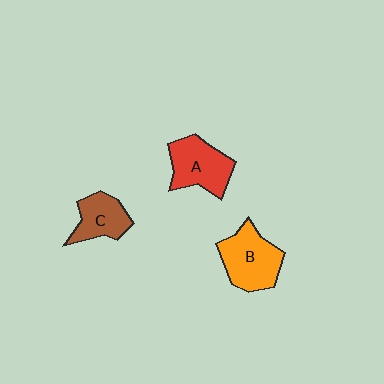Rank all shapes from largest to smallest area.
From largest to smallest: B (orange), A (red), C (brown).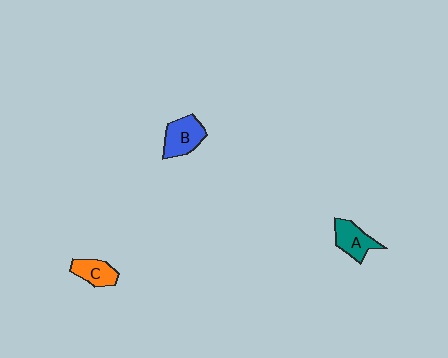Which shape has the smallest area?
Shape C (orange).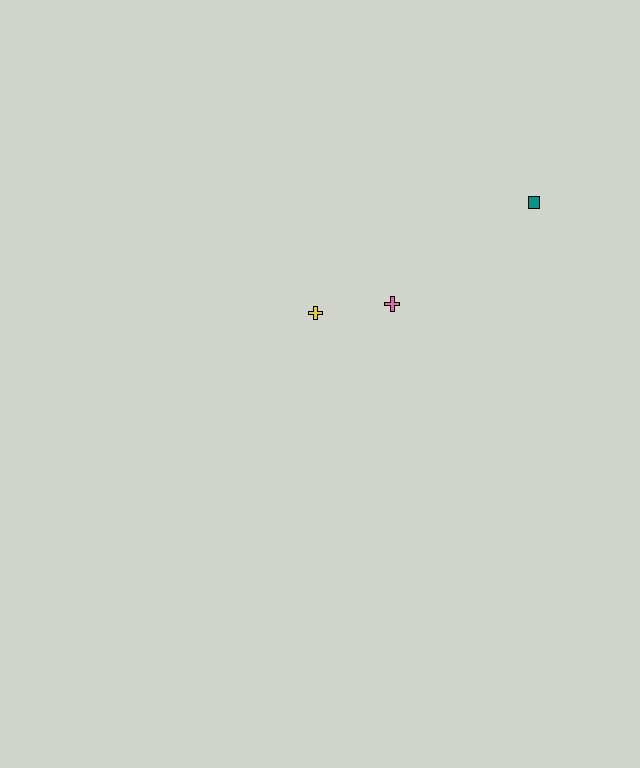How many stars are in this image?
There are no stars.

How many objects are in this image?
There are 3 objects.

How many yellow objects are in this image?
There is 1 yellow object.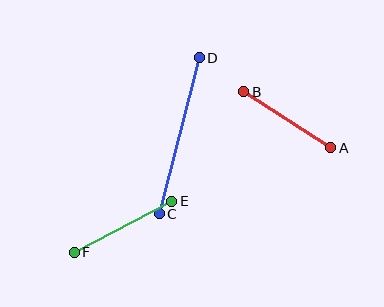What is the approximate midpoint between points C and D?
The midpoint is at approximately (179, 136) pixels.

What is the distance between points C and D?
The distance is approximately 161 pixels.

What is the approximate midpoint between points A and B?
The midpoint is at approximately (287, 120) pixels.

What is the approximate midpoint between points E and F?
The midpoint is at approximately (123, 227) pixels.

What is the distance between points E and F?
The distance is approximately 110 pixels.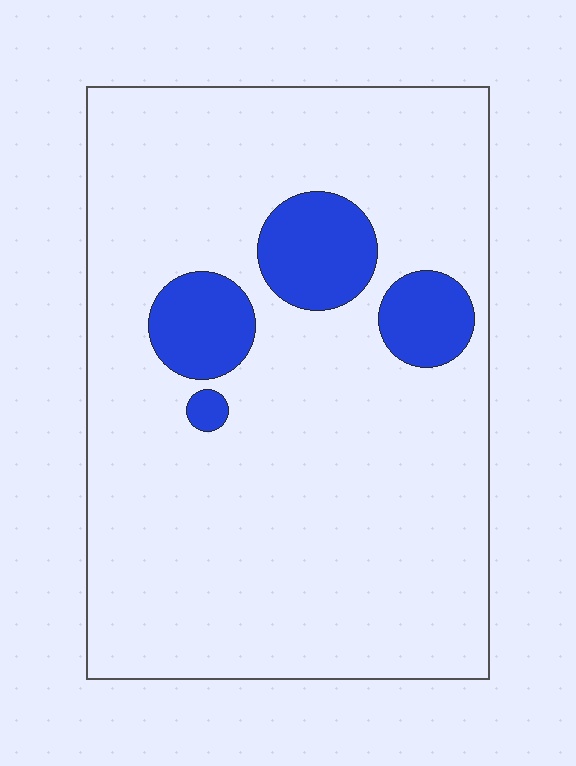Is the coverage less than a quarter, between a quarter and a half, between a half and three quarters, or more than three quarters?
Less than a quarter.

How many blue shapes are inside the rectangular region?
4.